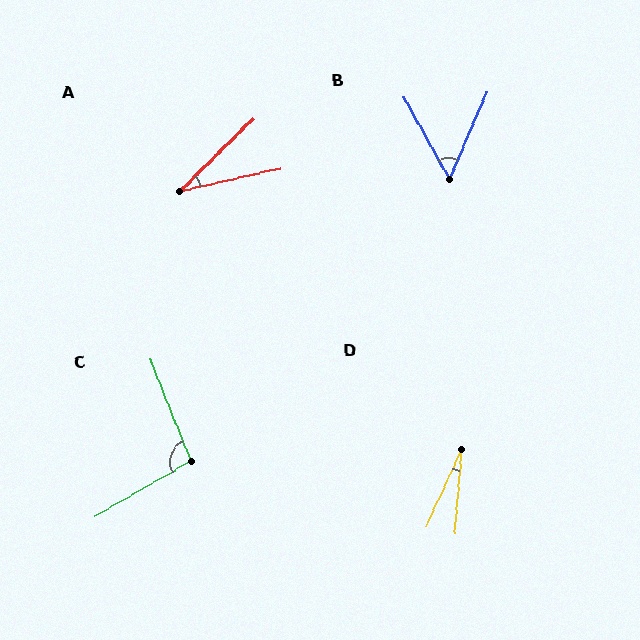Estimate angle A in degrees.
Approximately 32 degrees.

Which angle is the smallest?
D, at approximately 20 degrees.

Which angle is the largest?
C, at approximately 98 degrees.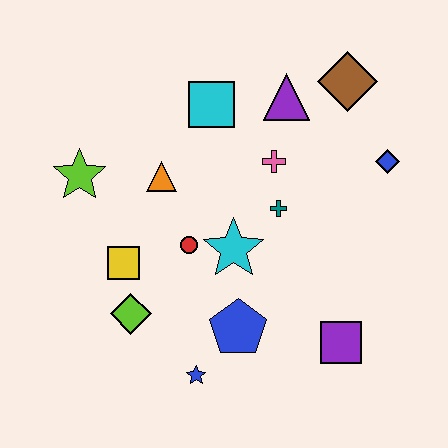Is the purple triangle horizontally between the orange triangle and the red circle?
No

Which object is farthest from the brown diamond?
The blue star is farthest from the brown diamond.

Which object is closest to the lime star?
The orange triangle is closest to the lime star.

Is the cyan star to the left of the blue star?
No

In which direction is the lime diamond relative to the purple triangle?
The lime diamond is below the purple triangle.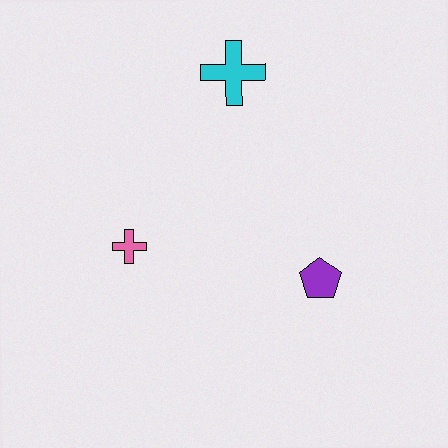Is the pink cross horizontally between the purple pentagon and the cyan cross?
No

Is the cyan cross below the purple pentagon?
No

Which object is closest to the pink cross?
The purple pentagon is closest to the pink cross.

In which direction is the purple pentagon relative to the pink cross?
The purple pentagon is to the right of the pink cross.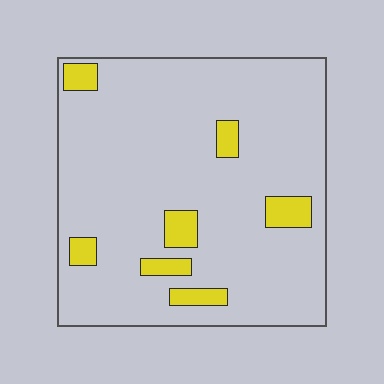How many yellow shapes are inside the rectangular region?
7.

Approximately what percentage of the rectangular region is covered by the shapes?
Approximately 10%.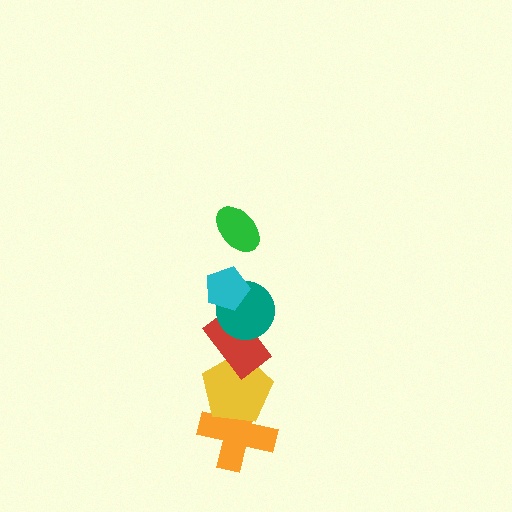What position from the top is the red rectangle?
The red rectangle is 4th from the top.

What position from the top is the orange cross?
The orange cross is 6th from the top.